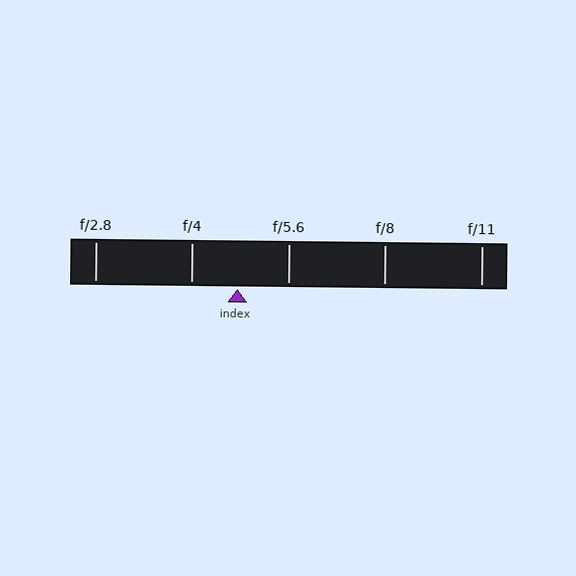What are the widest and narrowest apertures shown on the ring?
The widest aperture shown is f/2.8 and the narrowest is f/11.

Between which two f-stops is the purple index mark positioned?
The index mark is between f/4 and f/5.6.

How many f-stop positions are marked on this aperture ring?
There are 5 f-stop positions marked.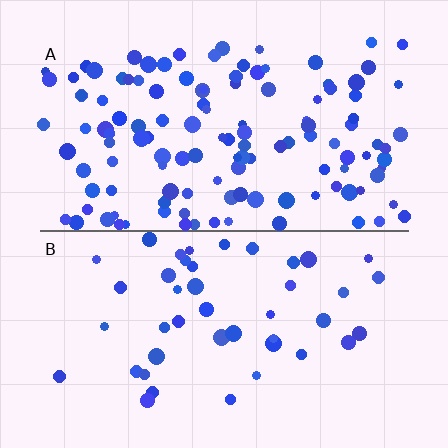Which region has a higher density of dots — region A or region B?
A (the top).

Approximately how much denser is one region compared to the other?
Approximately 2.9× — region A over region B.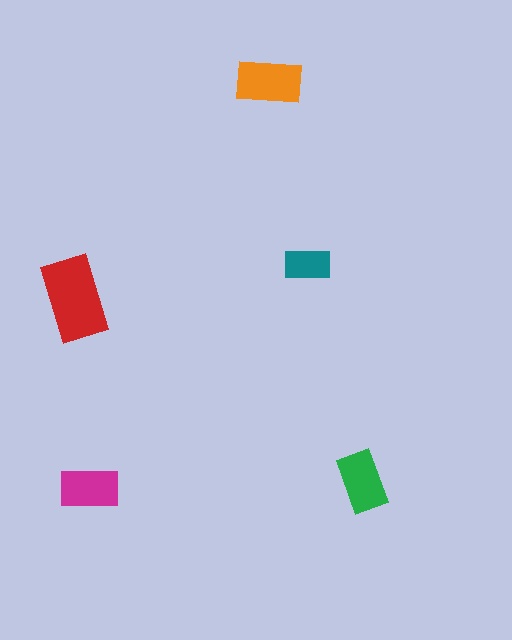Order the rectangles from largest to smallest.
the red one, the orange one, the green one, the magenta one, the teal one.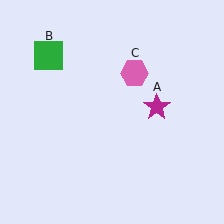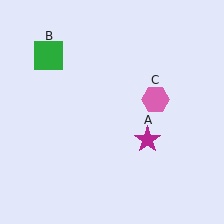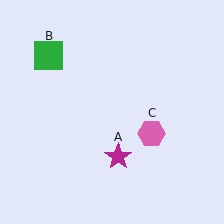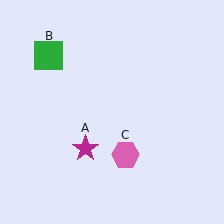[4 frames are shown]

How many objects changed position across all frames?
2 objects changed position: magenta star (object A), pink hexagon (object C).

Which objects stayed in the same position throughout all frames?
Green square (object B) remained stationary.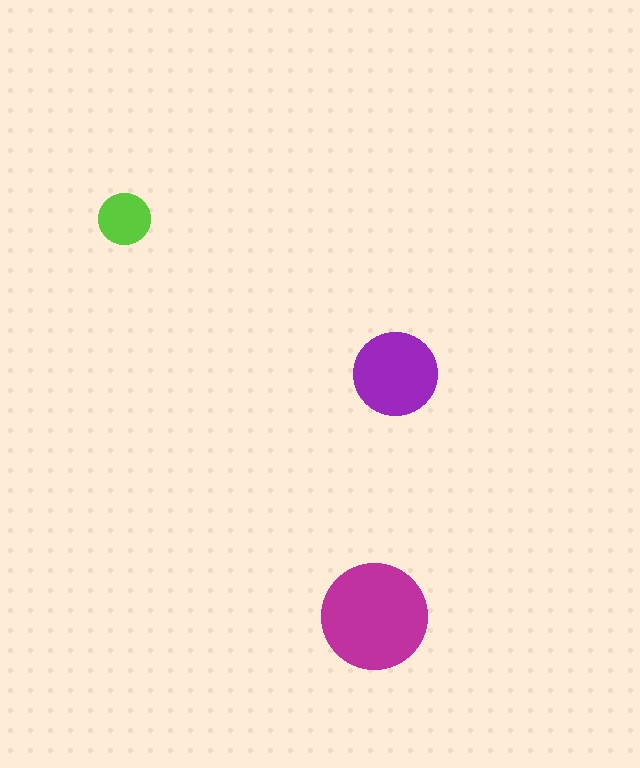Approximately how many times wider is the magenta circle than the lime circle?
About 2 times wider.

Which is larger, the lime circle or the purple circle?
The purple one.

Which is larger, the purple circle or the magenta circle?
The magenta one.